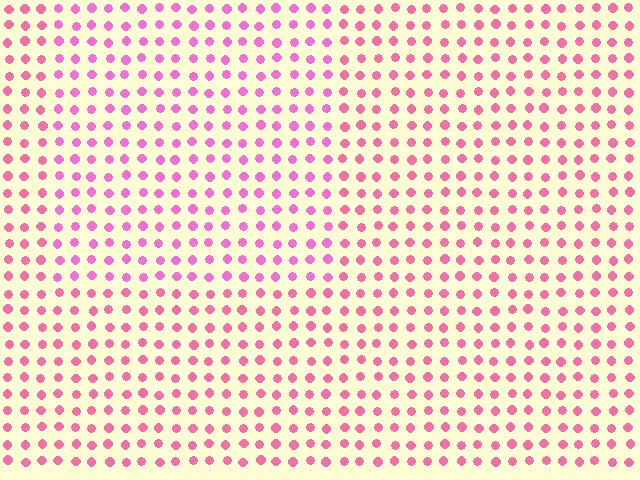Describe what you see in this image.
The image is filled with small pink elements in a uniform arrangement. A rectangle-shaped region is visible where the elements are tinted to a slightly different hue, forming a subtle color boundary.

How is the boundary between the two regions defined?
The boundary is defined purely by a slight shift in hue (about 21 degrees). Spacing, size, and orientation are identical on both sides.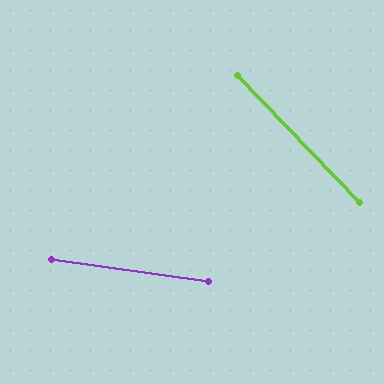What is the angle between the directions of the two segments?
Approximately 38 degrees.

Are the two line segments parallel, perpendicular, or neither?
Neither parallel nor perpendicular — they differ by about 38°.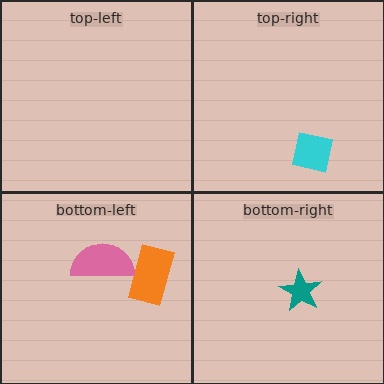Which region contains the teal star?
The bottom-right region.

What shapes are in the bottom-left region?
The orange rectangle, the pink semicircle.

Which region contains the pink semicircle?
The bottom-left region.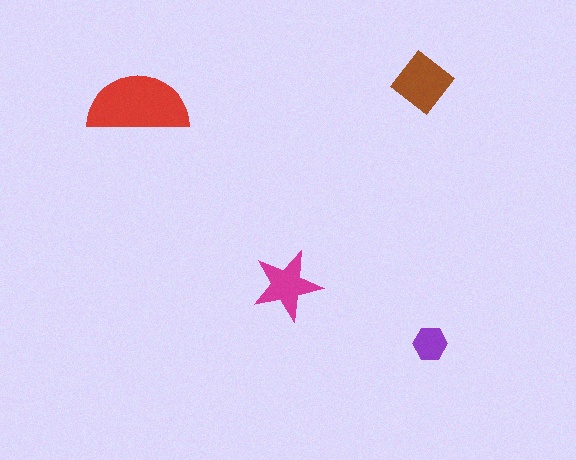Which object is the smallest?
The purple hexagon.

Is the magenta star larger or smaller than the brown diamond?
Smaller.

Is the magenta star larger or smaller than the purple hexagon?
Larger.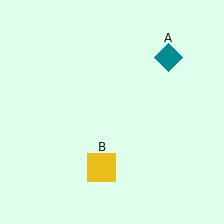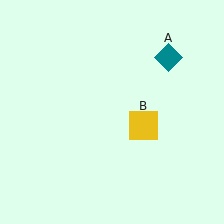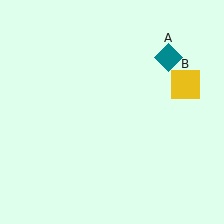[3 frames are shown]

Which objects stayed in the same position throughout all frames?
Teal diamond (object A) remained stationary.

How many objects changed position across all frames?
1 object changed position: yellow square (object B).